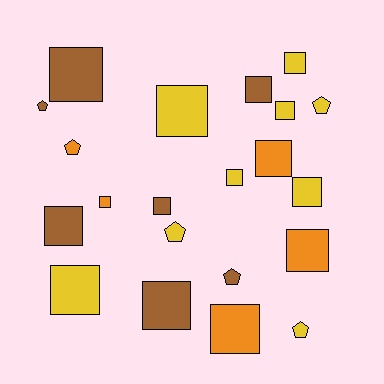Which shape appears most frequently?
Square, with 15 objects.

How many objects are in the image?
There are 21 objects.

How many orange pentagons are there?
There is 1 orange pentagon.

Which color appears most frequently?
Yellow, with 9 objects.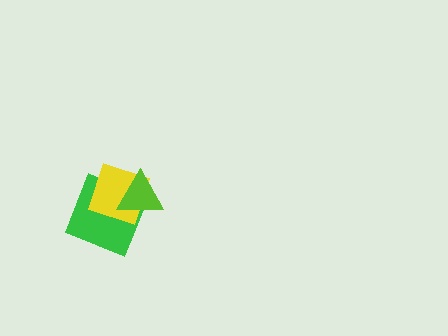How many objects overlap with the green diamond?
2 objects overlap with the green diamond.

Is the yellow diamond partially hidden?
Yes, it is partially covered by another shape.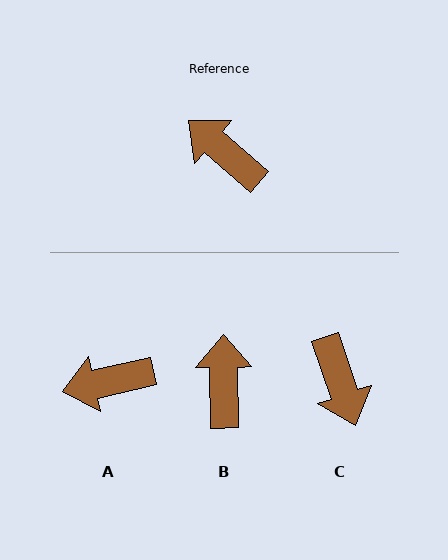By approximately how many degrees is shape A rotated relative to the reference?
Approximately 54 degrees counter-clockwise.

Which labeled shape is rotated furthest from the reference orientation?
C, about 150 degrees away.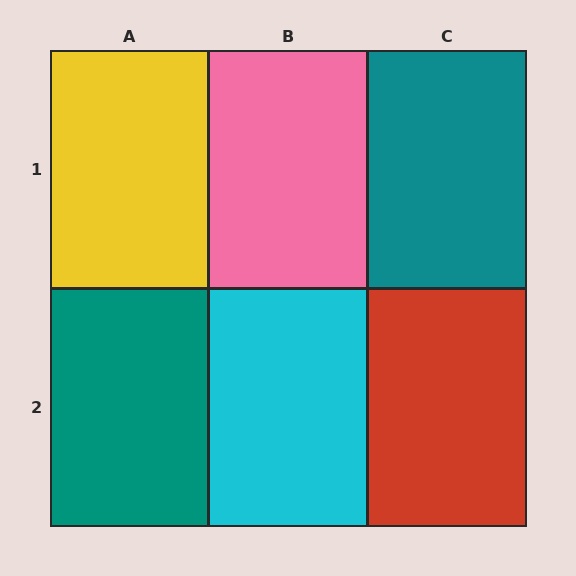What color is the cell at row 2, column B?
Cyan.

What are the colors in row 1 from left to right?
Yellow, pink, teal.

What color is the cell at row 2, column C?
Red.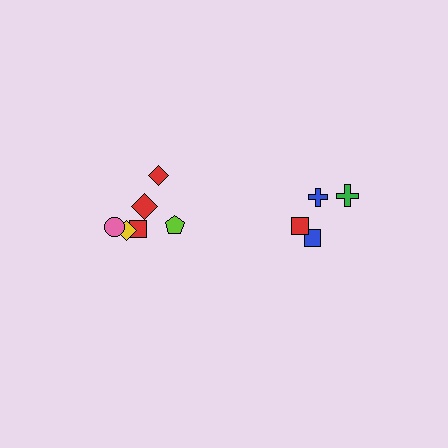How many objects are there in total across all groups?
There are 10 objects.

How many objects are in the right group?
There are 4 objects.